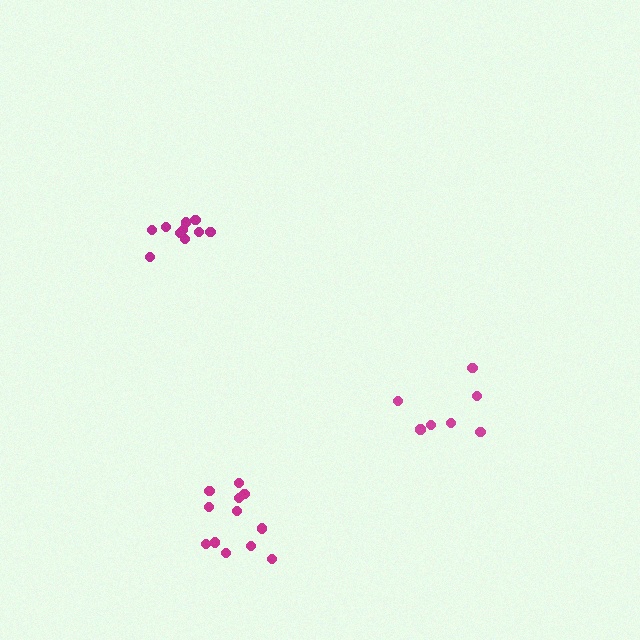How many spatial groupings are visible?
There are 3 spatial groupings.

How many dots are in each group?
Group 1: 10 dots, Group 2: 7 dots, Group 3: 12 dots (29 total).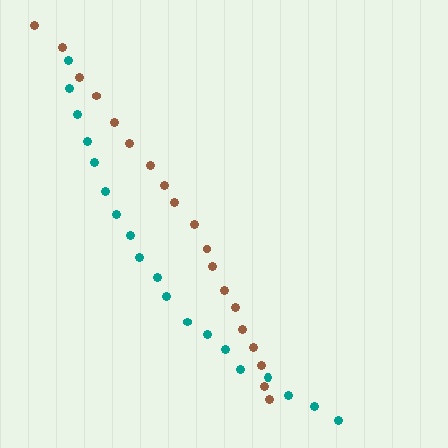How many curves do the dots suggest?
There are 2 distinct paths.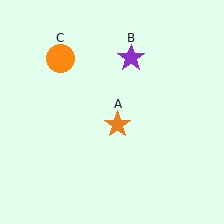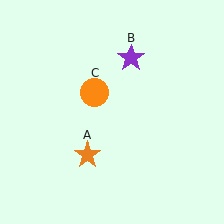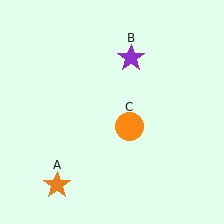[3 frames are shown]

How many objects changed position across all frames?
2 objects changed position: orange star (object A), orange circle (object C).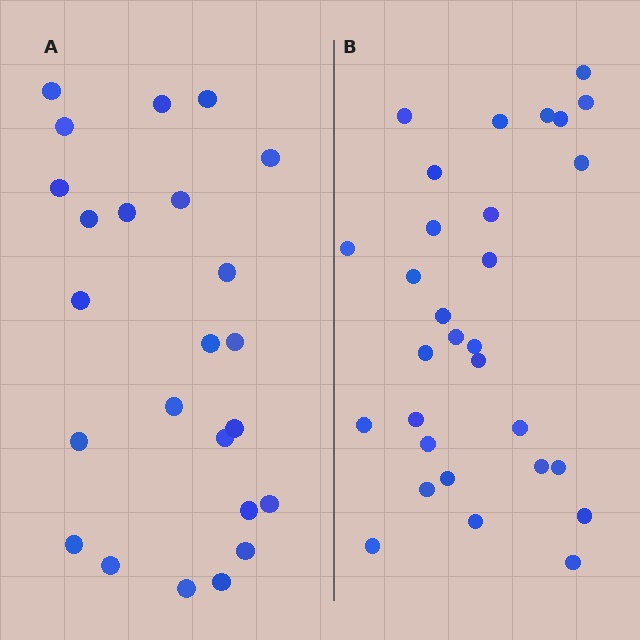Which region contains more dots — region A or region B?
Region B (the right region) has more dots.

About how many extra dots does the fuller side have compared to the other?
Region B has about 6 more dots than region A.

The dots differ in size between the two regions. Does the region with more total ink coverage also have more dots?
No. Region A has more total ink coverage because its dots are larger, but region B actually contains more individual dots. Total area can be misleading — the number of items is what matters here.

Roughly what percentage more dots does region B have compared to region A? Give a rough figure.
About 25% more.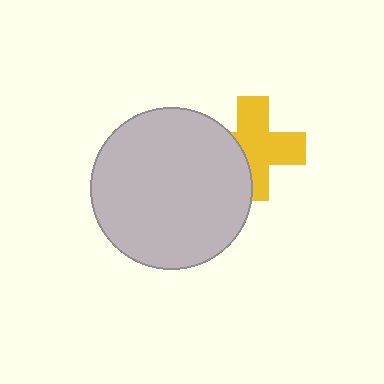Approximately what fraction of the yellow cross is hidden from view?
Roughly 33% of the yellow cross is hidden behind the light gray circle.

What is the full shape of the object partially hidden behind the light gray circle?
The partially hidden object is a yellow cross.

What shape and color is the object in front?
The object in front is a light gray circle.